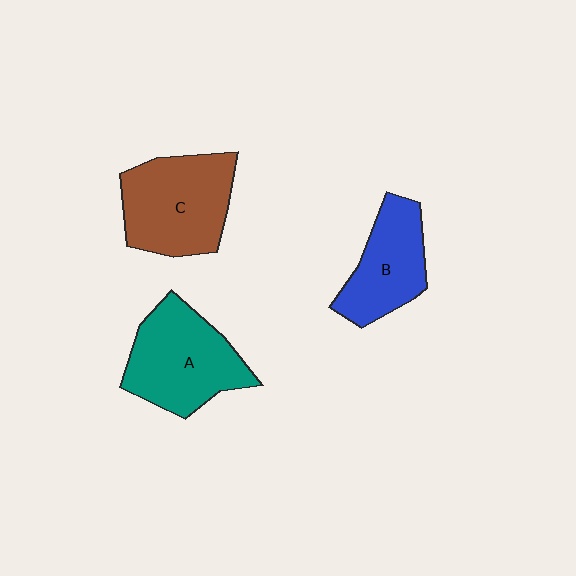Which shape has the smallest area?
Shape B (blue).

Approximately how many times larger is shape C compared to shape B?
Approximately 1.3 times.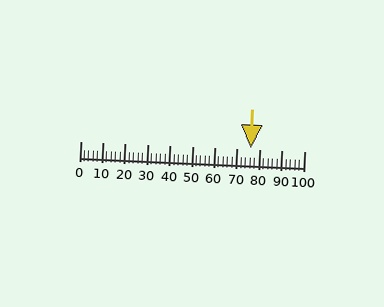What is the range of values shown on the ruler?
The ruler shows values from 0 to 100.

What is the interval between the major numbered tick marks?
The major tick marks are spaced 10 units apart.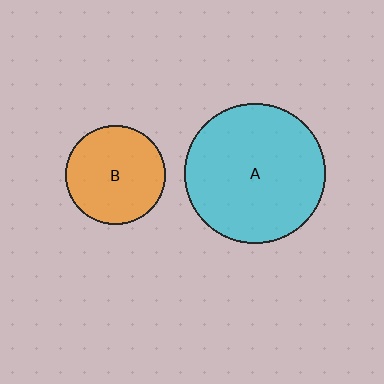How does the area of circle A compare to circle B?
Approximately 2.0 times.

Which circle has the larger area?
Circle A (cyan).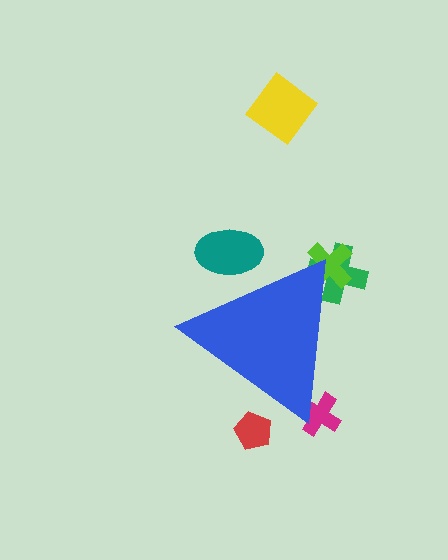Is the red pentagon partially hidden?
Yes, the red pentagon is partially hidden behind the blue triangle.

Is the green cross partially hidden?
Yes, the green cross is partially hidden behind the blue triangle.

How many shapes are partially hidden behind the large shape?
5 shapes are partially hidden.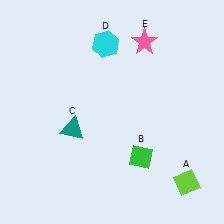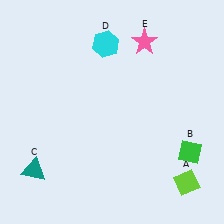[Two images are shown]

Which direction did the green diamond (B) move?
The green diamond (B) moved right.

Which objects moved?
The objects that moved are: the green diamond (B), the teal triangle (C).